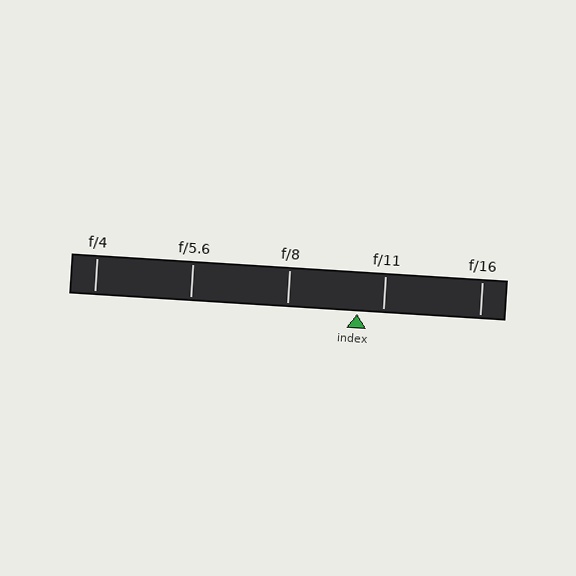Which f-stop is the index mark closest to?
The index mark is closest to f/11.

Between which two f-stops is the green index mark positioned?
The index mark is between f/8 and f/11.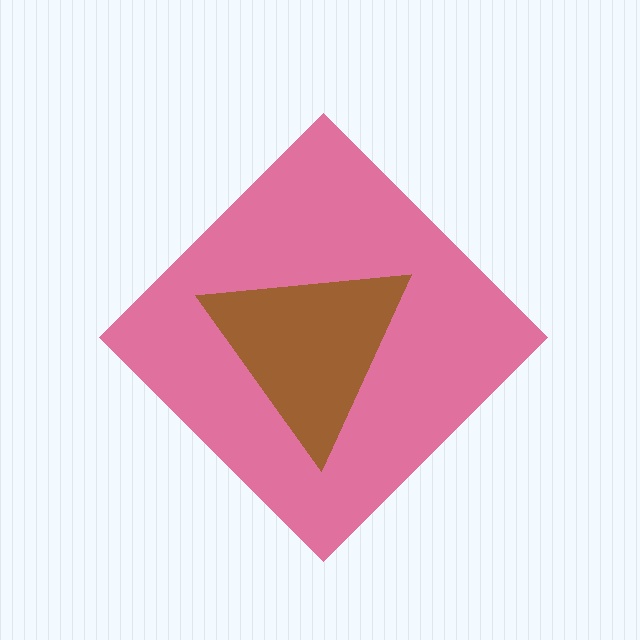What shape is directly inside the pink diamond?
The brown triangle.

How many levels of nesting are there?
2.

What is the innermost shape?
The brown triangle.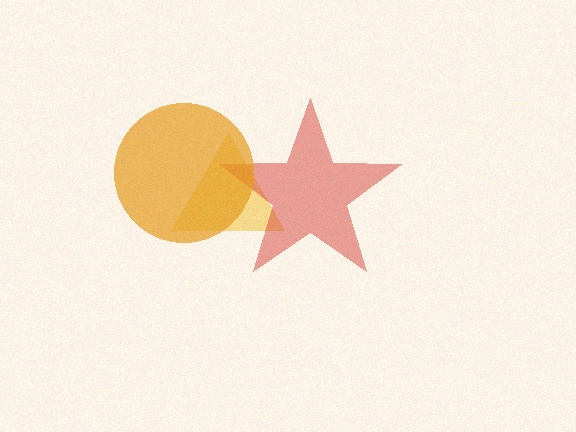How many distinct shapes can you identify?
There are 3 distinct shapes: a yellow triangle, a red star, an orange circle.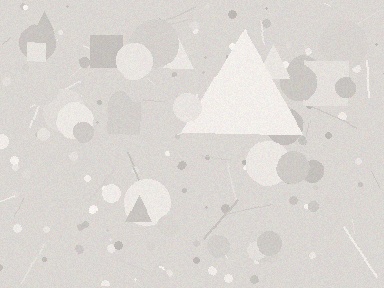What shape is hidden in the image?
A triangle is hidden in the image.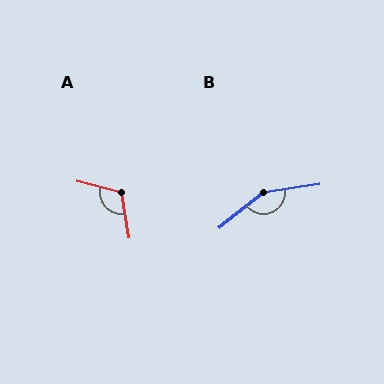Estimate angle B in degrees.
Approximately 150 degrees.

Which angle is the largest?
B, at approximately 150 degrees.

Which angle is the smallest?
A, at approximately 115 degrees.